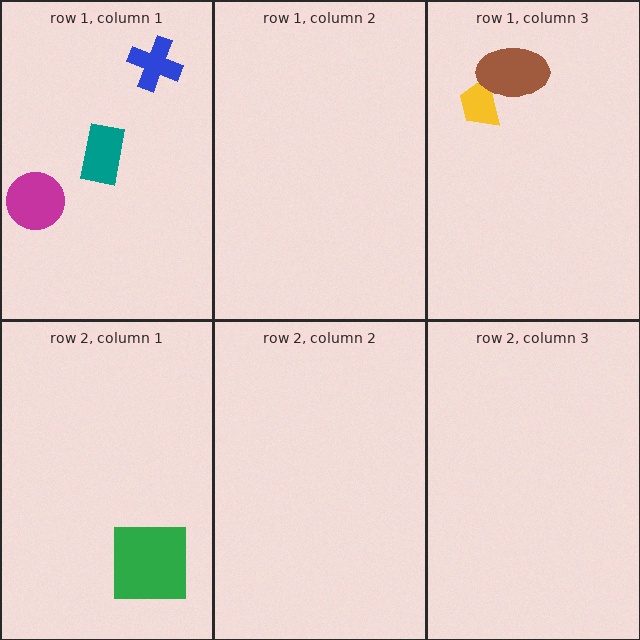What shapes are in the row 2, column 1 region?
The green square.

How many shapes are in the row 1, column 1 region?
3.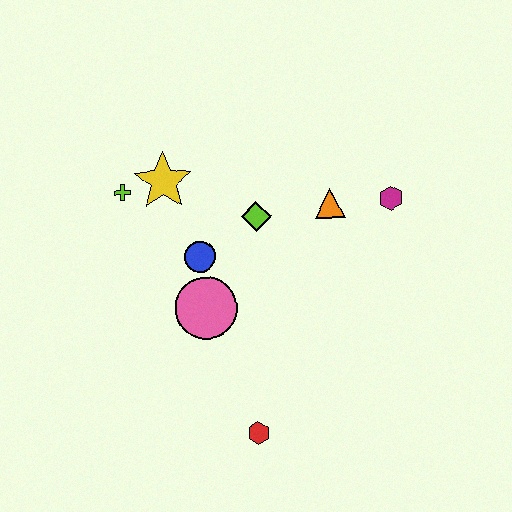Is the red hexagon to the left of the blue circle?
No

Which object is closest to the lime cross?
The yellow star is closest to the lime cross.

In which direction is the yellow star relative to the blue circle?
The yellow star is above the blue circle.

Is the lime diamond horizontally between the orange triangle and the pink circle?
Yes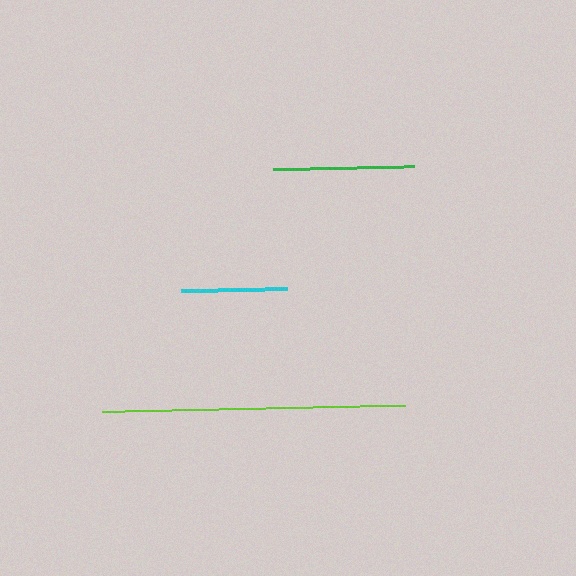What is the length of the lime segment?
The lime segment is approximately 303 pixels long.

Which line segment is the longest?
The lime line is the longest at approximately 303 pixels.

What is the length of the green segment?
The green segment is approximately 141 pixels long.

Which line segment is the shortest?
The cyan line is the shortest at approximately 105 pixels.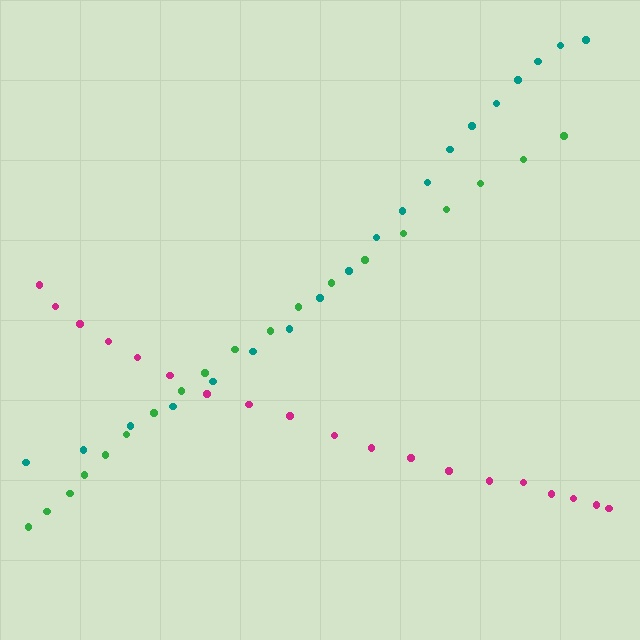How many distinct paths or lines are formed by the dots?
There are 3 distinct paths.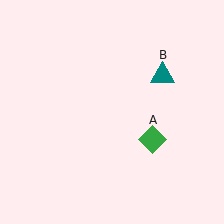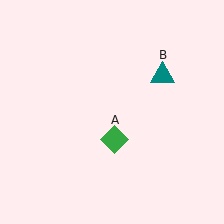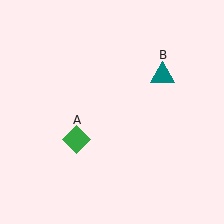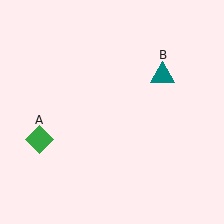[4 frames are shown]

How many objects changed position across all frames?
1 object changed position: green diamond (object A).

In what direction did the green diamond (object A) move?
The green diamond (object A) moved left.